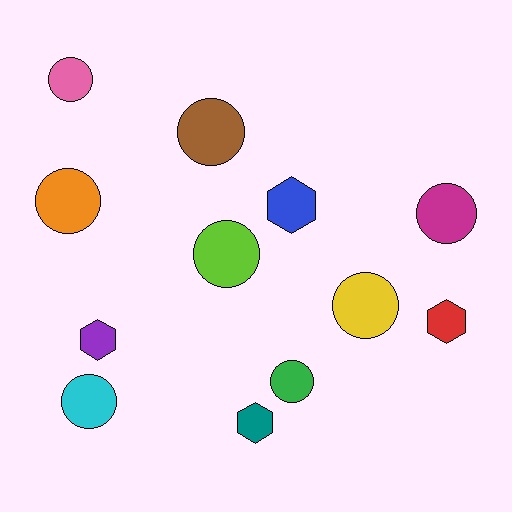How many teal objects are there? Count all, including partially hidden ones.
There is 1 teal object.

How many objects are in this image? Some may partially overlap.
There are 12 objects.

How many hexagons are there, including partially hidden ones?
There are 4 hexagons.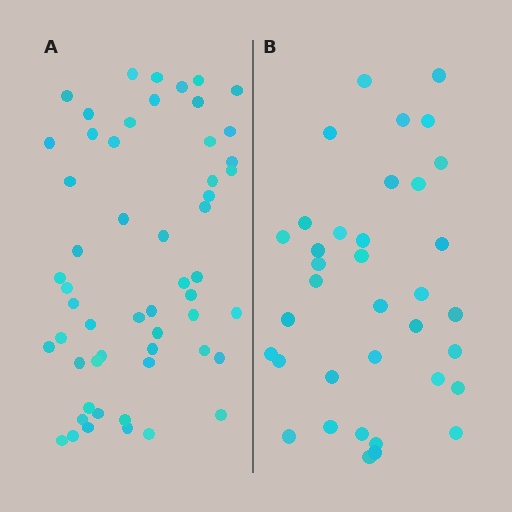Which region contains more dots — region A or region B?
Region A (the left region) has more dots.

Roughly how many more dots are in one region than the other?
Region A has approximately 20 more dots than region B.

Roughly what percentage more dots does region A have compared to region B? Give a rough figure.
About 55% more.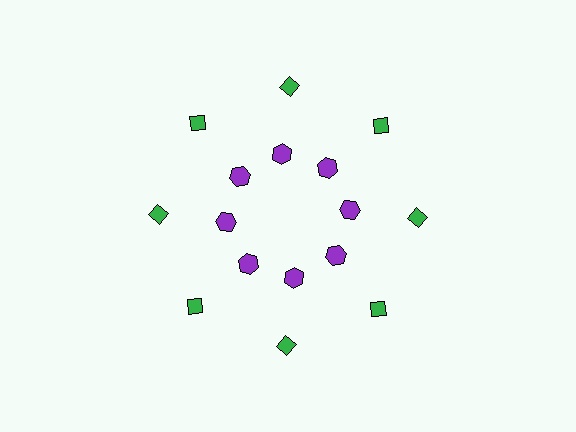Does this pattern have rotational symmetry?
Yes, this pattern has 8-fold rotational symmetry. It looks the same after rotating 45 degrees around the center.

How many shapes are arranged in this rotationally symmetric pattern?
There are 16 shapes, arranged in 8 groups of 2.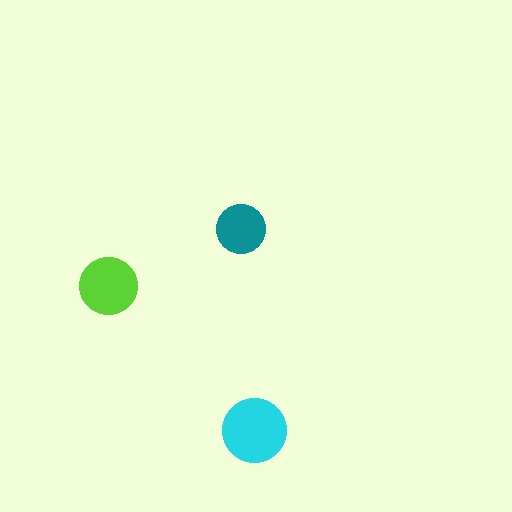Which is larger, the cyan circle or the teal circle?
The cyan one.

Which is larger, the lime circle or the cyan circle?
The cyan one.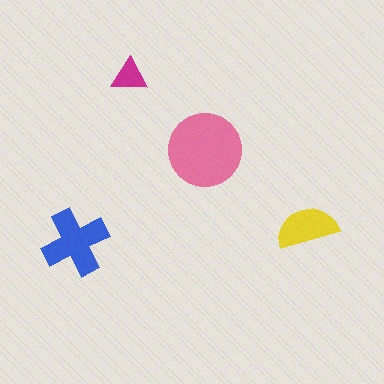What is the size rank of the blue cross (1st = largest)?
2nd.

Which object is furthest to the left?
The blue cross is leftmost.